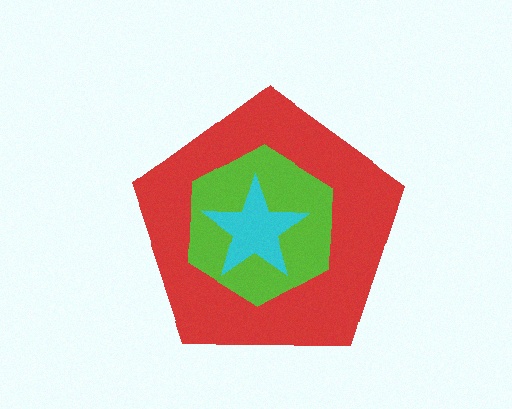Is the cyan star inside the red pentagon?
Yes.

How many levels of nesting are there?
3.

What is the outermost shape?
The red pentagon.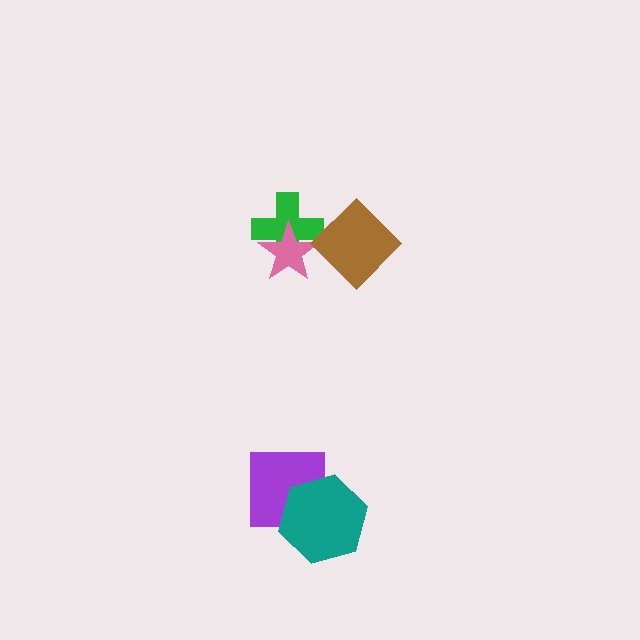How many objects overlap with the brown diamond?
2 objects overlap with the brown diamond.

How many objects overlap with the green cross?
2 objects overlap with the green cross.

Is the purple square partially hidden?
Yes, it is partially covered by another shape.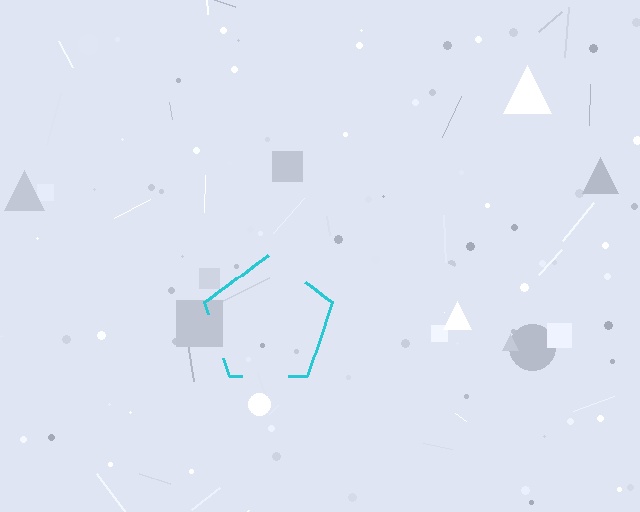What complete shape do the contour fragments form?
The contour fragments form a pentagon.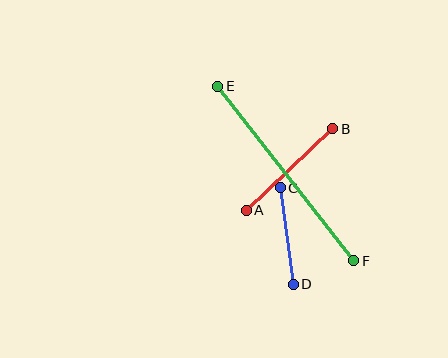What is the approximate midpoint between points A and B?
The midpoint is at approximately (289, 169) pixels.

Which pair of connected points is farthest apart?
Points E and F are farthest apart.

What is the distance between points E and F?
The distance is approximately 221 pixels.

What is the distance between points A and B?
The distance is approximately 119 pixels.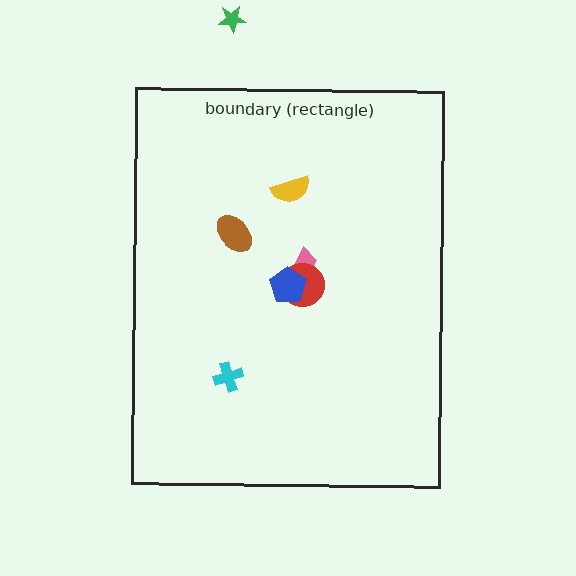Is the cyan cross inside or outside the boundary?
Inside.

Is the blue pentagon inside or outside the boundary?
Inside.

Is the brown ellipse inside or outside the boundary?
Inside.